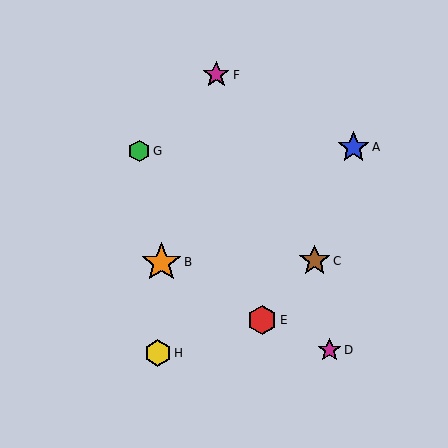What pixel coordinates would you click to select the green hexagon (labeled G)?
Click at (139, 151) to select the green hexagon G.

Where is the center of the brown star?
The center of the brown star is at (315, 261).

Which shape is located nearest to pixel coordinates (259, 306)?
The red hexagon (labeled E) at (262, 320) is nearest to that location.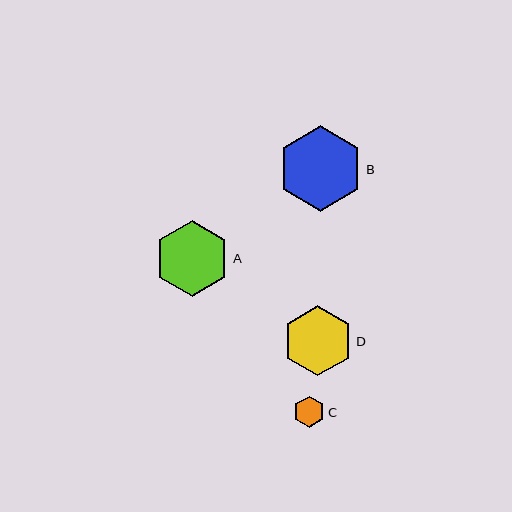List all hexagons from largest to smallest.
From largest to smallest: B, A, D, C.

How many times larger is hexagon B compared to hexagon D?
Hexagon B is approximately 1.2 times the size of hexagon D.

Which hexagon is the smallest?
Hexagon C is the smallest with a size of approximately 31 pixels.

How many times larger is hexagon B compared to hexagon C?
Hexagon B is approximately 2.8 times the size of hexagon C.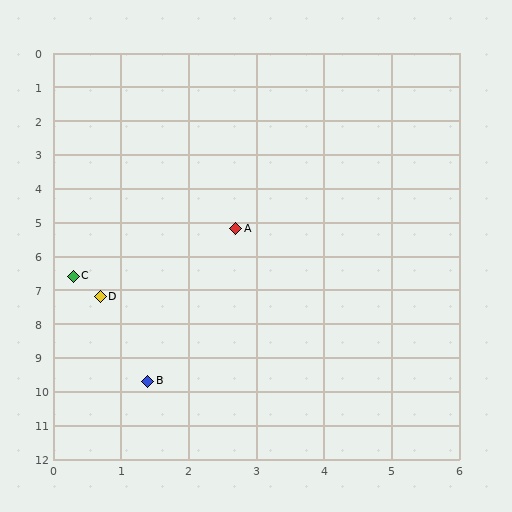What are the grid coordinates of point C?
Point C is at approximately (0.3, 6.6).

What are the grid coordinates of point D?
Point D is at approximately (0.7, 7.2).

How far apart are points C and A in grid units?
Points C and A are about 2.8 grid units apart.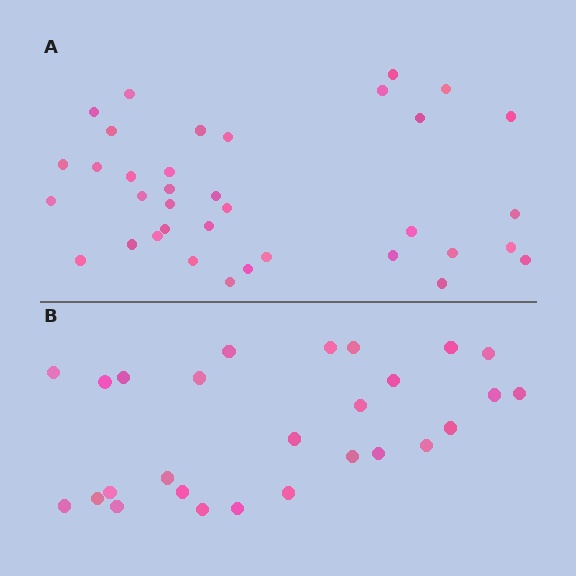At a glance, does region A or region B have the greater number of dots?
Region A (the top region) has more dots.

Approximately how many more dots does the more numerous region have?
Region A has roughly 8 or so more dots than region B.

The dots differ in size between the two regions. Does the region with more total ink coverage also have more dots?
No. Region B has more total ink coverage because its dots are larger, but region A actually contains more individual dots. Total area can be misleading — the number of items is what matters here.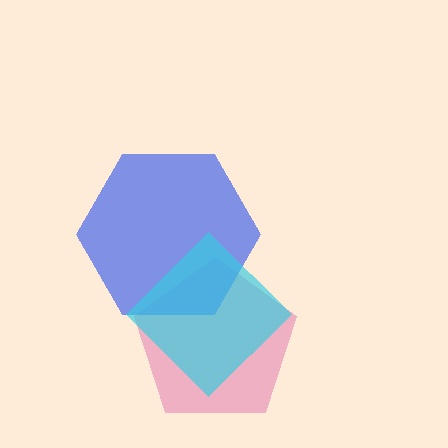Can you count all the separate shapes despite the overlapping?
Yes, there are 3 separate shapes.